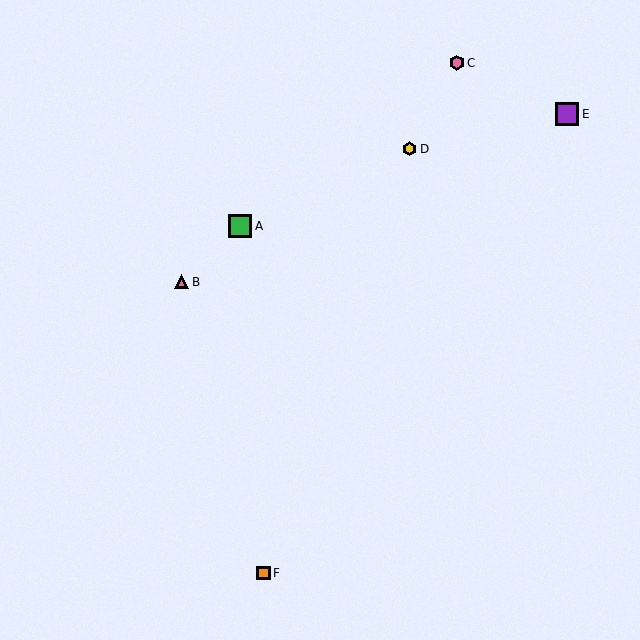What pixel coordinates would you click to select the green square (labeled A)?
Click at (240, 226) to select the green square A.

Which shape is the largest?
The green square (labeled A) is the largest.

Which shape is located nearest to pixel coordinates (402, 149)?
The yellow hexagon (labeled D) at (409, 149) is nearest to that location.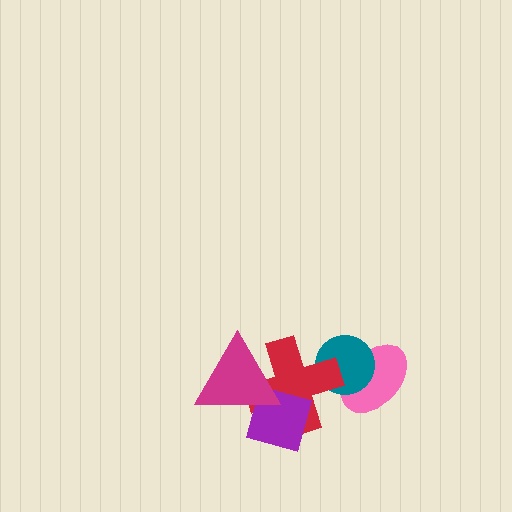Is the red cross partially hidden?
Yes, it is partially covered by another shape.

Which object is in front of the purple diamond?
The magenta triangle is in front of the purple diamond.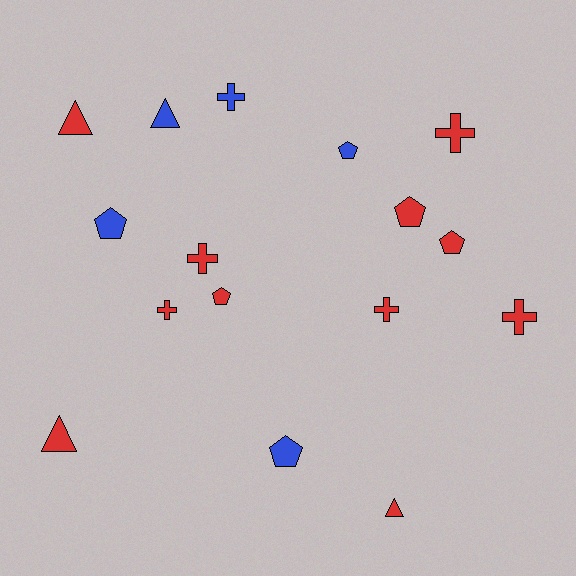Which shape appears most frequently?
Cross, with 6 objects.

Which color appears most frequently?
Red, with 11 objects.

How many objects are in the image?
There are 16 objects.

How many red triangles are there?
There are 3 red triangles.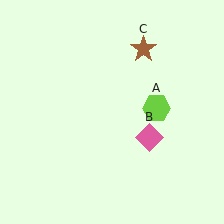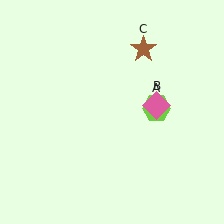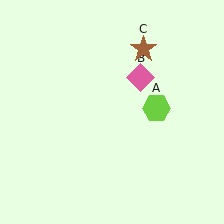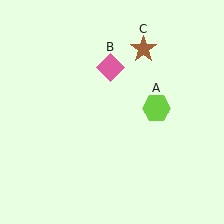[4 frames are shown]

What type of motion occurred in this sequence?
The pink diamond (object B) rotated counterclockwise around the center of the scene.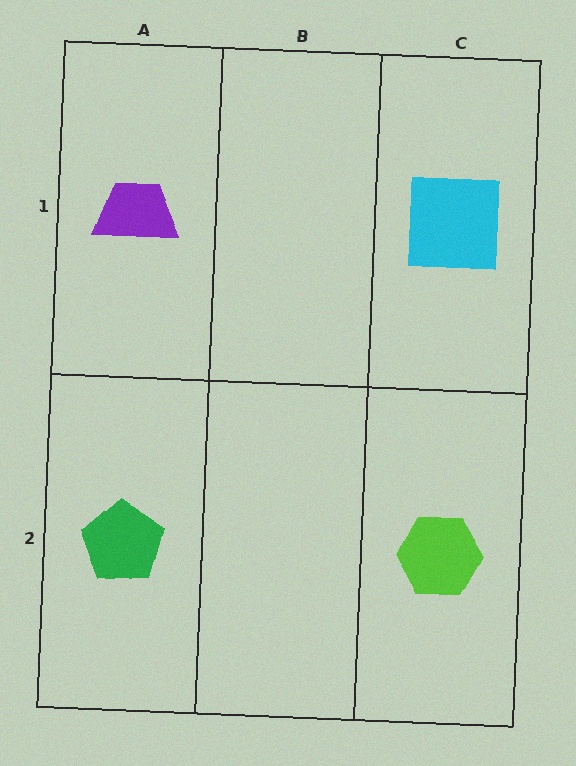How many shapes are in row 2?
2 shapes.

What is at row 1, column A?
A purple trapezoid.